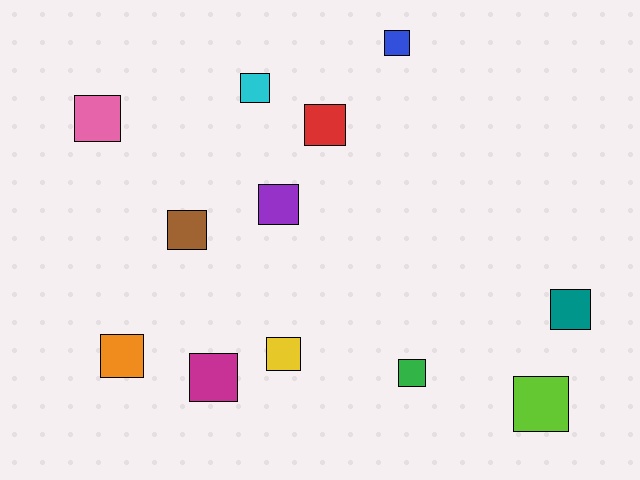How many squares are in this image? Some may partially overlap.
There are 12 squares.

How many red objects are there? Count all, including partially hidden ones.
There is 1 red object.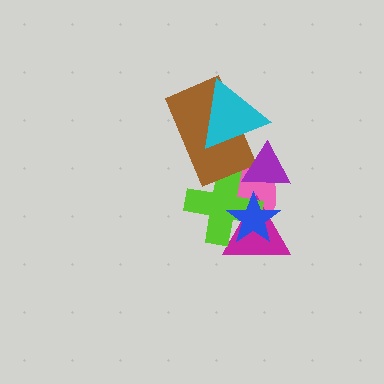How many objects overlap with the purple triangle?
3 objects overlap with the purple triangle.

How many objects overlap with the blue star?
3 objects overlap with the blue star.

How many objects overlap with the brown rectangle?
3 objects overlap with the brown rectangle.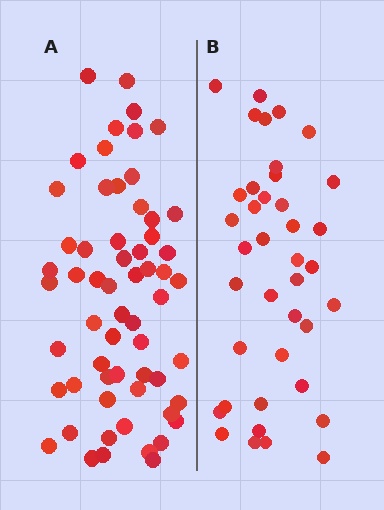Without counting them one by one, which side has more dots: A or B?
Region A (the left region) has more dots.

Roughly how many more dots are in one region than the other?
Region A has approximately 20 more dots than region B.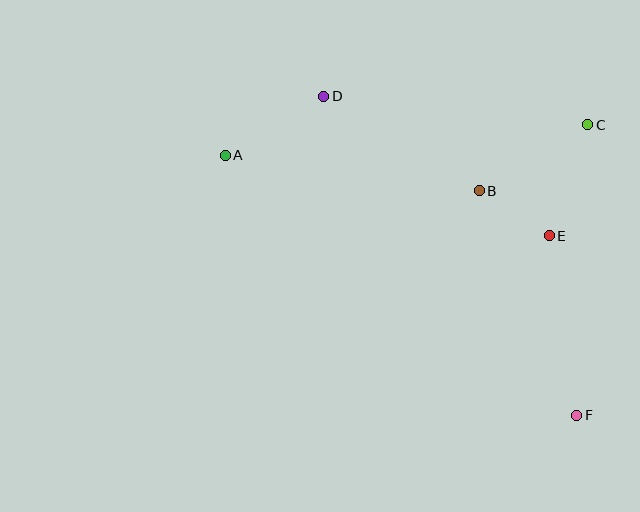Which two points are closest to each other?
Points B and E are closest to each other.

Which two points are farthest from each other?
Points A and F are farthest from each other.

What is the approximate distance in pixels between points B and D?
The distance between B and D is approximately 182 pixels.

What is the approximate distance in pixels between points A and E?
The distance between A and E is approximately 334 pixels.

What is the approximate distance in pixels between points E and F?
The distance between E and F is approximately 181 pixels.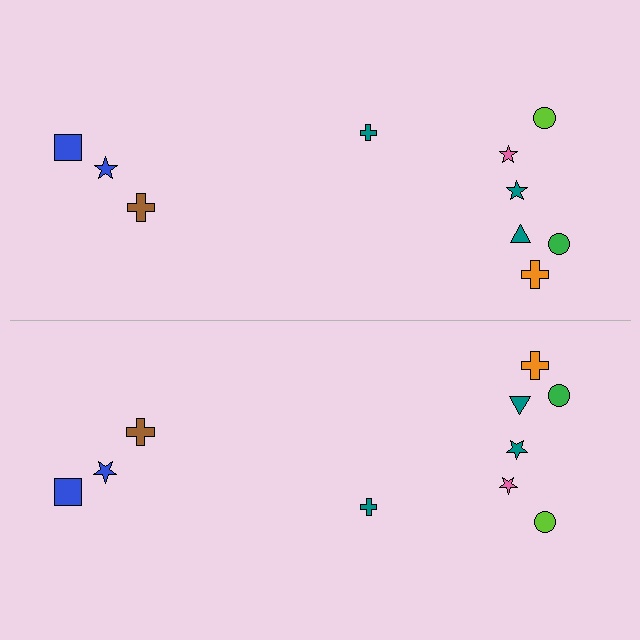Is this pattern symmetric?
Yes, this pattern has bilateral (reflection) symmetry.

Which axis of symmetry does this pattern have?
The pattern has a horizontal axis of symmetry running through the center of the image.